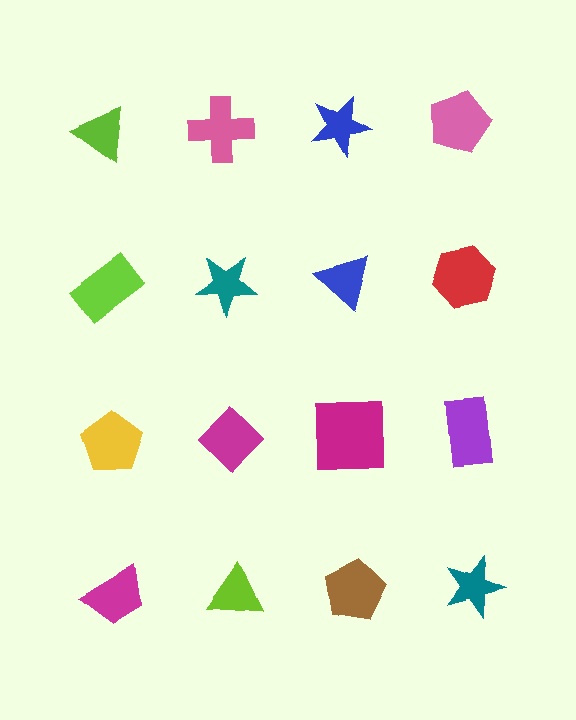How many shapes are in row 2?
4 shapes.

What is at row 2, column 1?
A lime rectangle.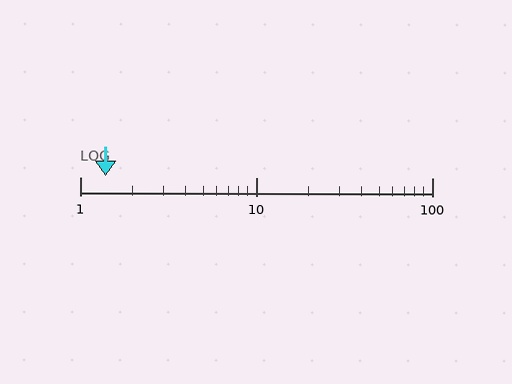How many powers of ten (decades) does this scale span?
The scale spans 2 decades, from 1 to 100.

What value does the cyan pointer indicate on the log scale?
The pointer indicates approximately 1.4.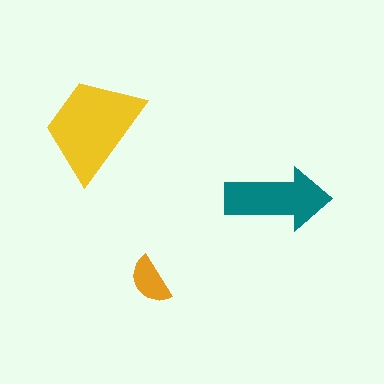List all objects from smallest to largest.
The orange semicircle, the teal arrow, the yellow trapezoid.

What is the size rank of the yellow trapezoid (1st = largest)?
1st.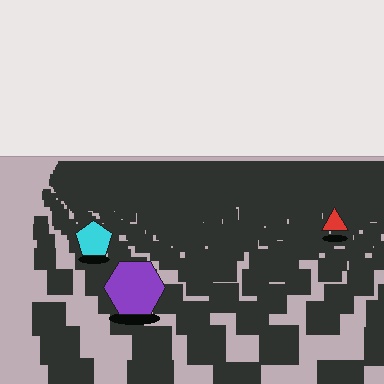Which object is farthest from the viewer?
The red triangle is farthest from the viewer. It appears smaller and the ground texture around it is denser.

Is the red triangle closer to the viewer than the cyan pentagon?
No. The cyan pentagon is closer — you can tell from the texture gradient: the ground texture is coarser near it.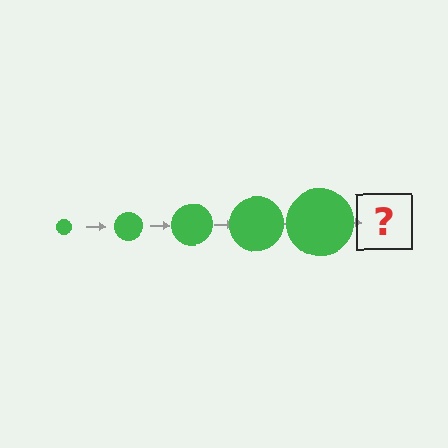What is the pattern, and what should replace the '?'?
The pattern is that the circle gets progressively larger each step. The '?' should be a green circle, larger than the previous one.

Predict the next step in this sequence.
The next step is a green circle, larger than the previous one.